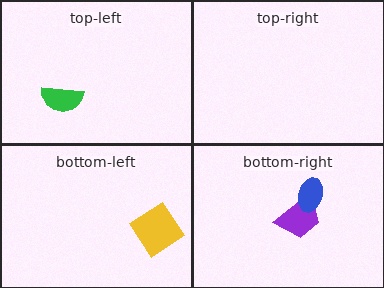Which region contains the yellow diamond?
The bottom-left region.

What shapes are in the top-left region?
The green semicircle.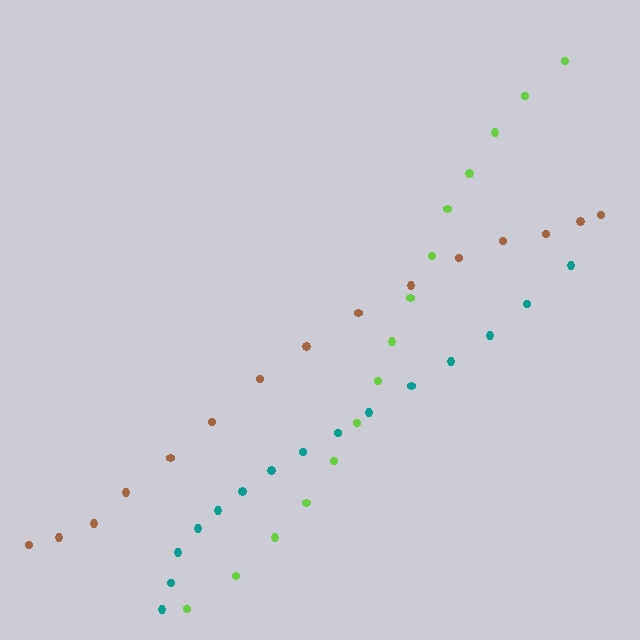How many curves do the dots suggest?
There are 3 distinct paths.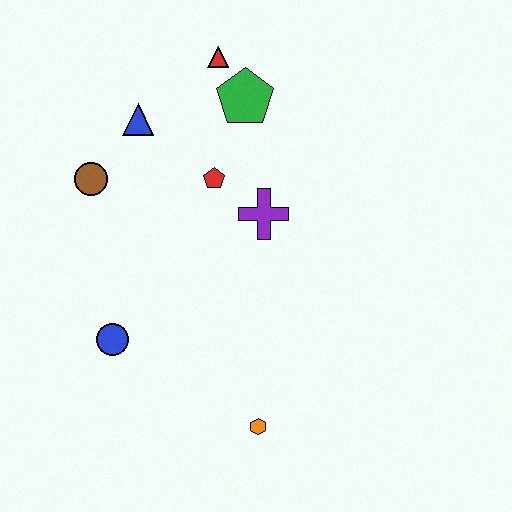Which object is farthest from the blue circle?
The red triangle is farthest from the blue circle.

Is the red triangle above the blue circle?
Yes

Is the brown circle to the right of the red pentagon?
No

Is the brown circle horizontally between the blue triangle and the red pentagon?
No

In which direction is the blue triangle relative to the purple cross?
The blue triangle is to the left of the purple cross.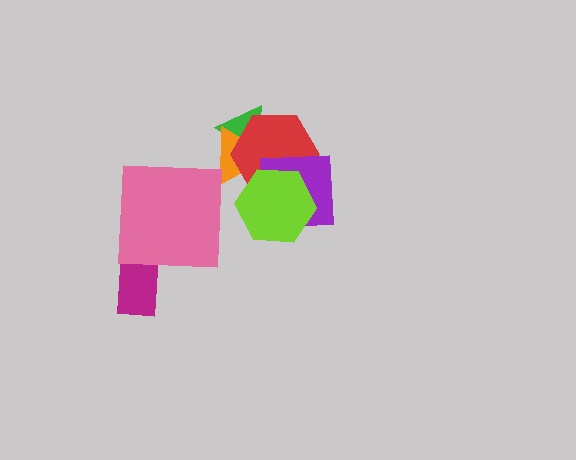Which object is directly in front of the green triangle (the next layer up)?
The orange triangle is directly in front of the green triangle.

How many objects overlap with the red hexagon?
4 objects overlap with the red hexagon.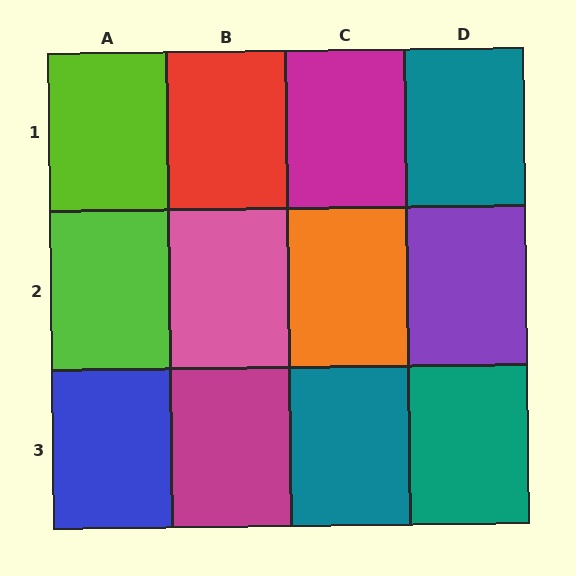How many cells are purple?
1 cell is purple.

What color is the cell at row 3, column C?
Teal.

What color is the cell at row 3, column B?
Magenta.